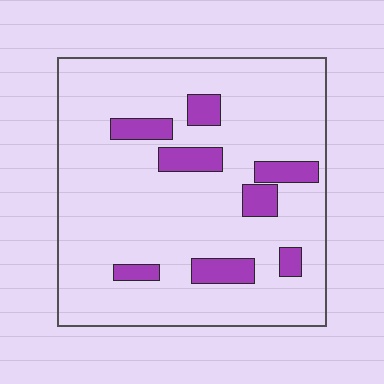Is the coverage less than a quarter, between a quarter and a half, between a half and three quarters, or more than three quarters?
Less than a quarter.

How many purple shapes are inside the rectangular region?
8.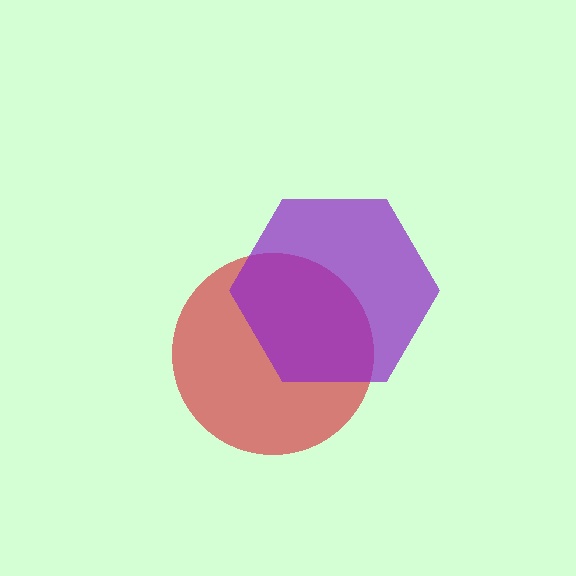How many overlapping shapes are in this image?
There are 2 overlapping shapes in the image.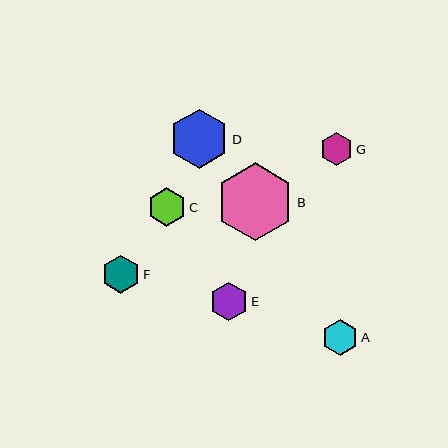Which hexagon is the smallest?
Hexagon G is the smallest with a size of approximately 33 pixels.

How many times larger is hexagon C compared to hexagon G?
Hexagon C is approximately 1.2 times the size of hexagon G.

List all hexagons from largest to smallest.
From largest to smallest: B, D, E, C, F, A, G.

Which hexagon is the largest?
Hexagon B is the largest with a size of approximately 78 pixels.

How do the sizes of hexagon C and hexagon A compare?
Hexagon C and hexagon A are approximately the same size.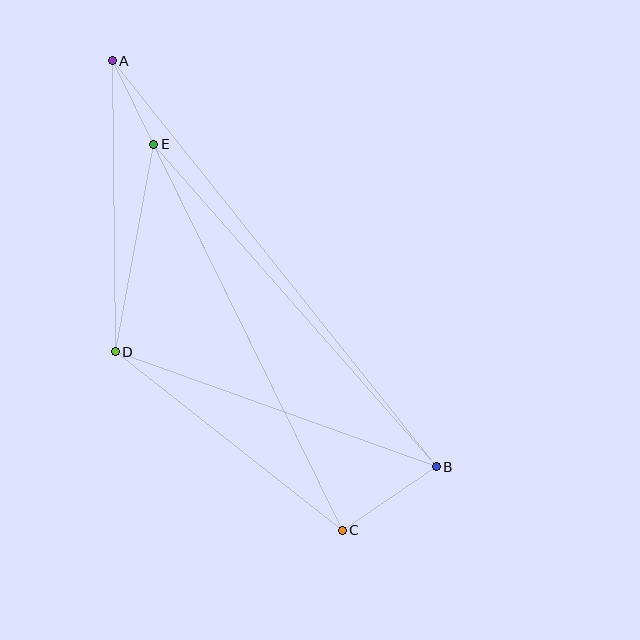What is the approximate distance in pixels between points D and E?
The distance between D and E is approximately 211 pixels.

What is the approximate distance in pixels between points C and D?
The distance between C and D is approximately 289 pixels.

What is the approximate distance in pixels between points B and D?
The distance between B and D is approximately 341 pixels.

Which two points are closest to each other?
Points A and E are closest to each other.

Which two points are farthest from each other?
Points A and C are farthest from each other.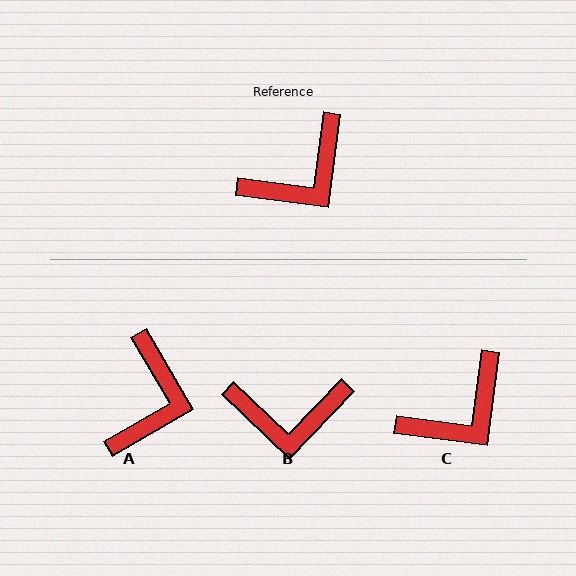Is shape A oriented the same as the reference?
No, it is off by about 38 degrees.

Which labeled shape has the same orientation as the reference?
C.